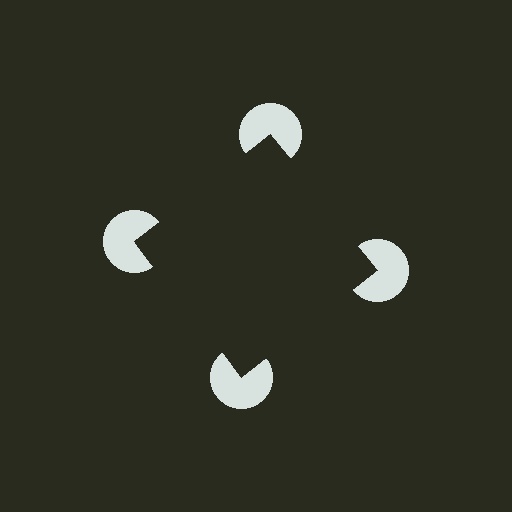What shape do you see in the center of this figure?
An illusory square — its edges are inferred from the aligned wedge cuts in the pac-man discs, not physically drawn.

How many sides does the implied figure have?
4 sides.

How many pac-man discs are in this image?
There are 4 — one at each vertex of the illusory square.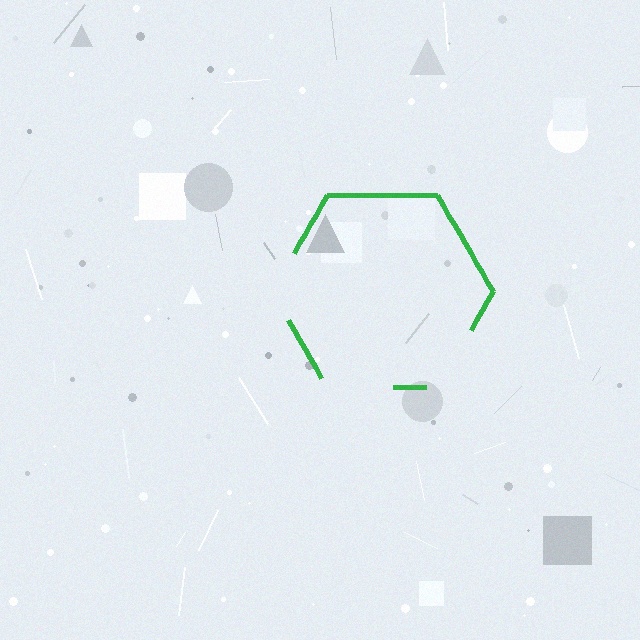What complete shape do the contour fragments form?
The contour fragments form a hexagon.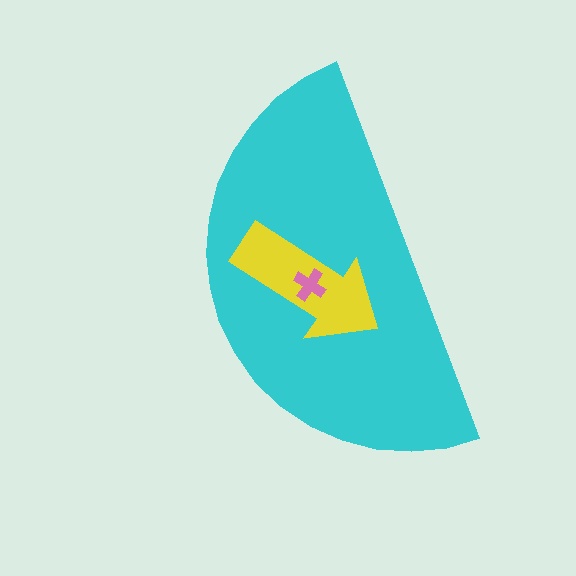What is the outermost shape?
The cyan semicircle.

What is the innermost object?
The pink cross.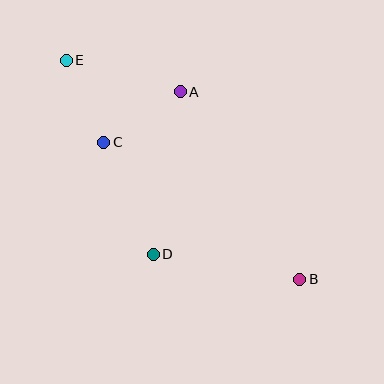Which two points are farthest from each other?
Points B and E are farthest from each other.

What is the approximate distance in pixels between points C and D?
The distance between C and D is approximately 123 pixels.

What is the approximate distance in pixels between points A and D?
The distance between A and D is approximately 165 pixels.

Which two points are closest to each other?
Points C and E are closest to each other.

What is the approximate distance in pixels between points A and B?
The distance between A and B is approximately 222 pixels.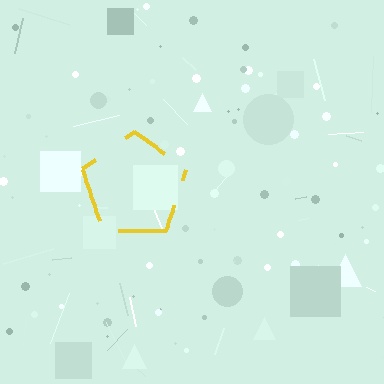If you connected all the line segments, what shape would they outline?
They would outline a pentagon.